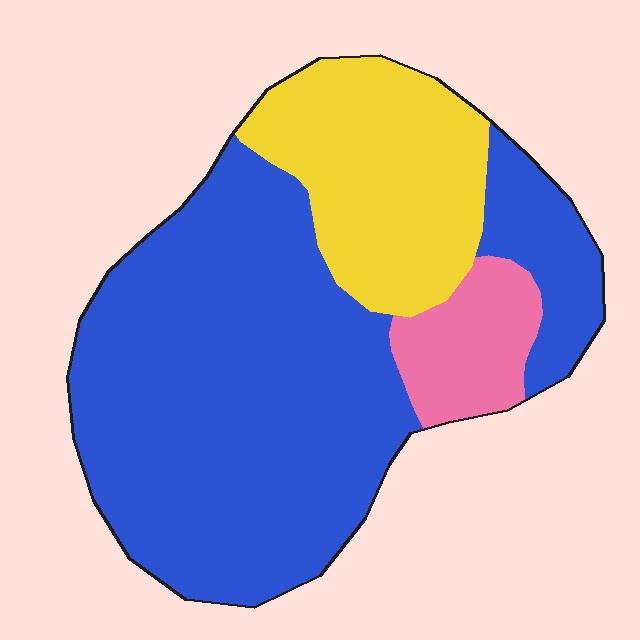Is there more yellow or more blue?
Blue.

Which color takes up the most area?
Blue, at roughly 65%.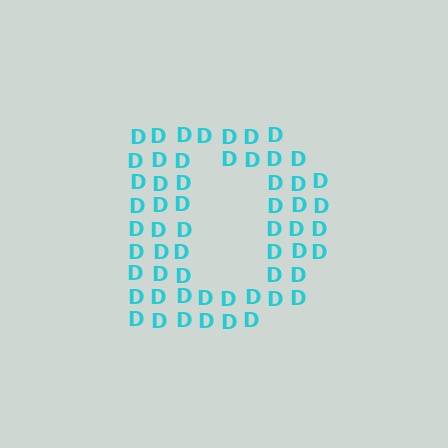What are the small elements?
The small elements are letter D's.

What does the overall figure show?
The overall figure shows the letter D.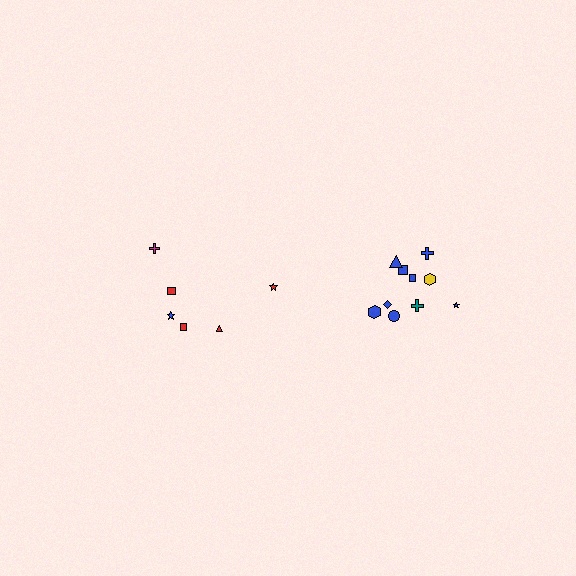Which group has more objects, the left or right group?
The right group.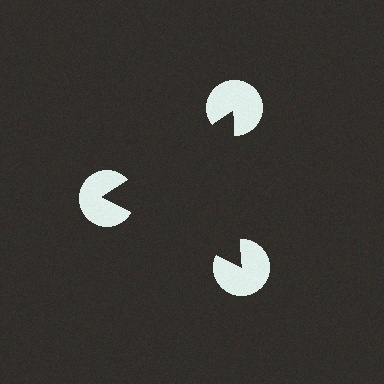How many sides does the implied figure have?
3 sides.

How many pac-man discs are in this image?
There are 3 — one at each vertex of the illusory triangle.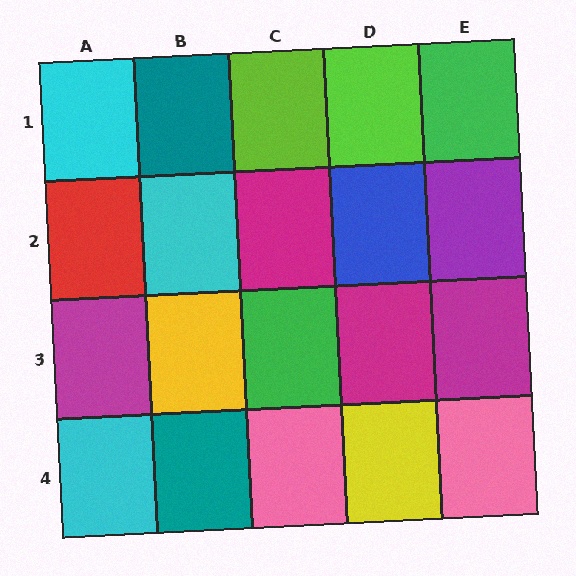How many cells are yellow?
2 cells are yellow.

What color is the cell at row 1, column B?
Teal.